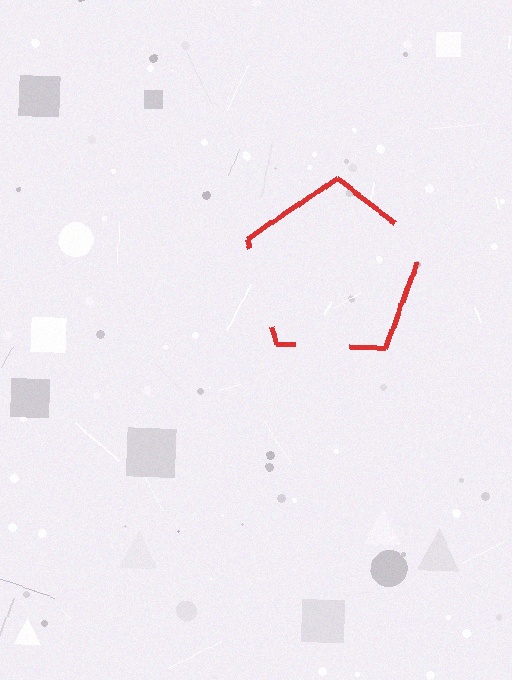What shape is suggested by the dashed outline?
The dashed outline suggests a pentagon.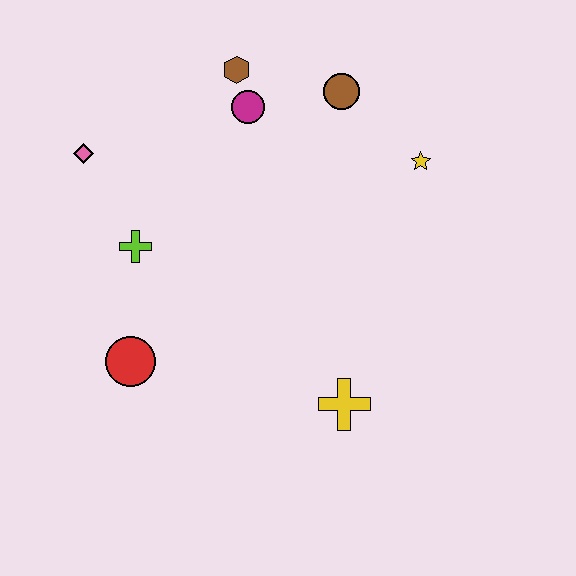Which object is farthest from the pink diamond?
The yellow cross is farthest from the pink diamond.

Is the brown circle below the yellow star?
No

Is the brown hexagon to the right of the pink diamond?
Yes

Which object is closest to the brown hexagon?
The magenta circle is closest to the brown hexagon.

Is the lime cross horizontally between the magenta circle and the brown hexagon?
No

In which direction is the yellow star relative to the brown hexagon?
The yellow star is to the right of the brown hexagon.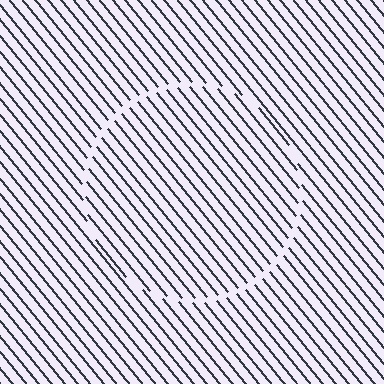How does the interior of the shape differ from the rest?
The interior of the shape contains the same grating, shifted by half a period — the contour is defined by the phase discontinuity where line-ends from the inner and outer gratings abut.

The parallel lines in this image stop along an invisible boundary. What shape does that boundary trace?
An illusory circle. The interior of the shape contains the same grating, shifted by half a period — the contour is defined by the phase discontinuity where line-ends from the inner and outer gratings abut.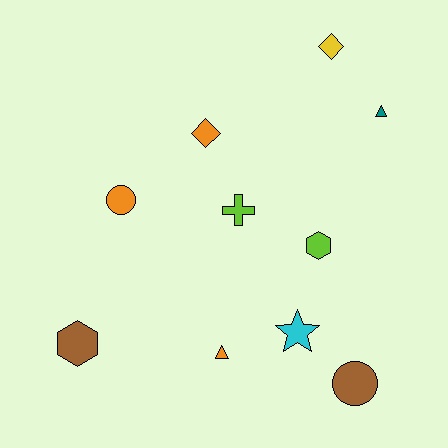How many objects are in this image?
There are 10 objects.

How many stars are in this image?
There is 1 star.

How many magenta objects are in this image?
There are no magenta objects.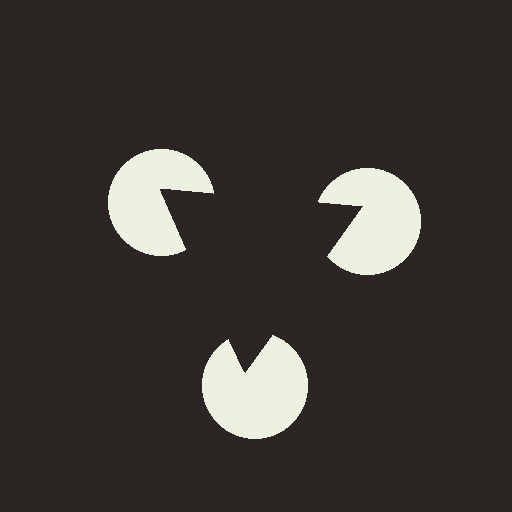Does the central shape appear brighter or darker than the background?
It typically appears slightly darker than the background, even though no actual brightness change is drawn.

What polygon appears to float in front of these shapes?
An illusory triangle — its edges are inferred from the aligned wedge cuts in the pac-man discs, not physically drawn.